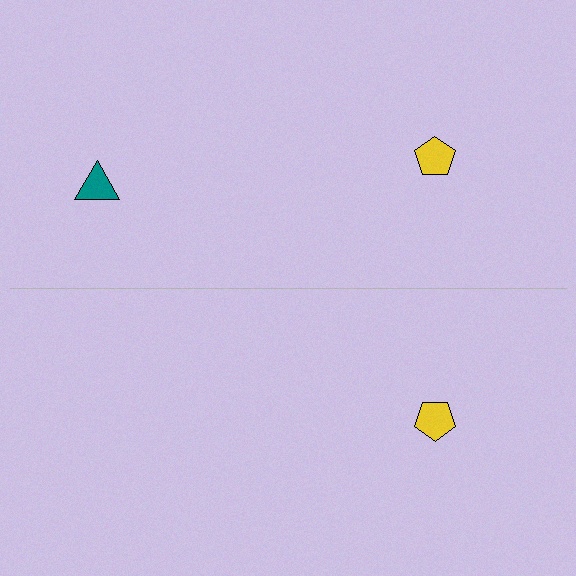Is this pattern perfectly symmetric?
No, the pattern is not perfectly symmetric. A teal triangle is missing from the bottom side.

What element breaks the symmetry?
A teal triangle is missing from the bottom side.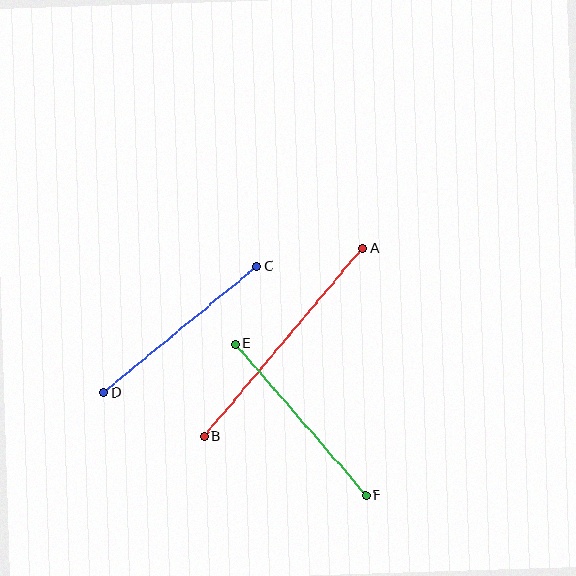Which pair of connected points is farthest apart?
Points A and B are farthest apart.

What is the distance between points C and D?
The distance is approximately 199 pixels.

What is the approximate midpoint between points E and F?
The midpoint is at approximately (301, 420) pixels.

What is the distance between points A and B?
The distance is approximately 246 pixels.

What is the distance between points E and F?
The distance is approximately 200 pixels.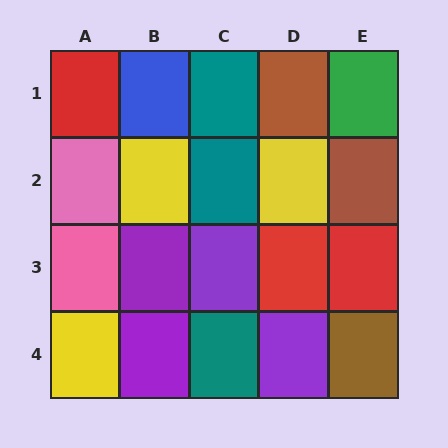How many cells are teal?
3 cells are teal.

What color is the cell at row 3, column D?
Red.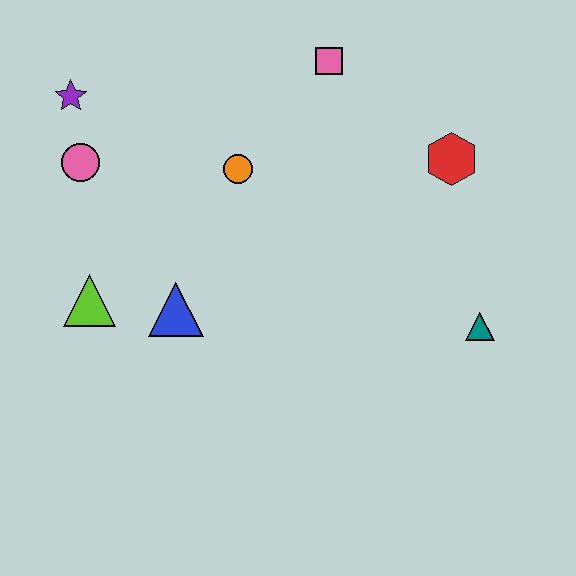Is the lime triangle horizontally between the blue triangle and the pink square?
No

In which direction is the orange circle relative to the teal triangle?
The orange circle is to the left of the teal triangle.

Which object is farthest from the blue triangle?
The red hexagon is farthest from the blue triangle.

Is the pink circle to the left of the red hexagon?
Yes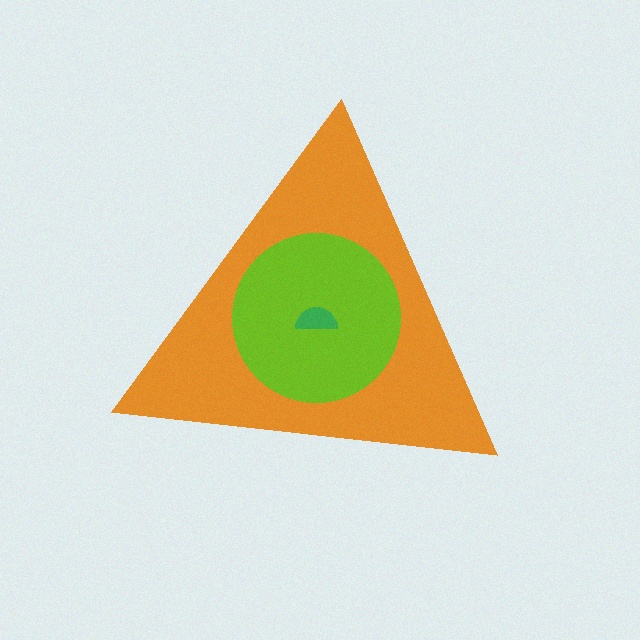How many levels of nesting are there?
3.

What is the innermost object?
The green semicircle.